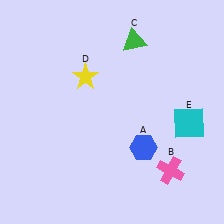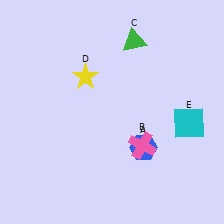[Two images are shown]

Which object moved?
The pink cross (B) moved left.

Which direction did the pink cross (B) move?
The pink cross (B) moved left.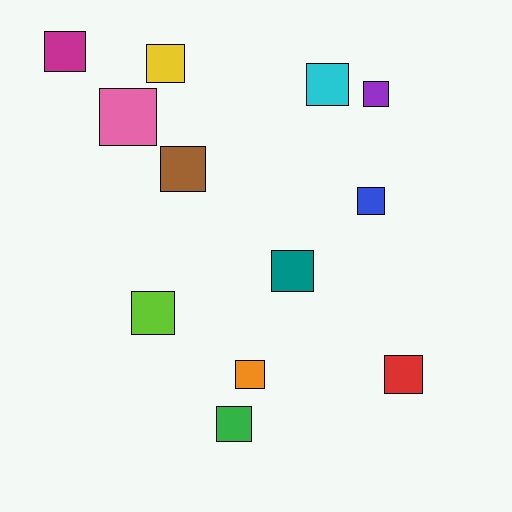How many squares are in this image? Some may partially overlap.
There are 12 squares.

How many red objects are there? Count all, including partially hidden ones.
There is 1 red object.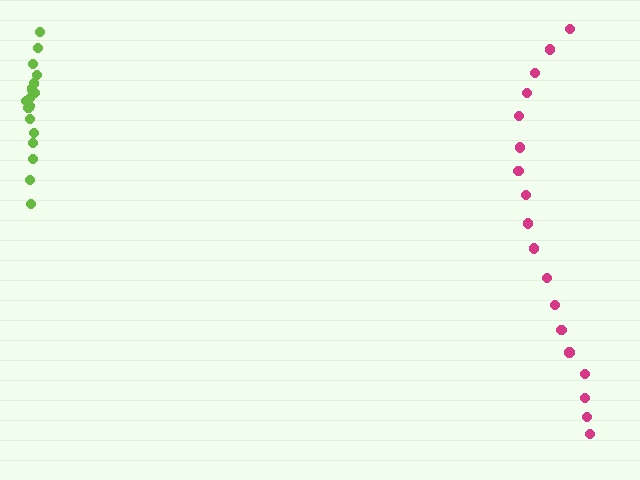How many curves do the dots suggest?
There are 2 distinct paths.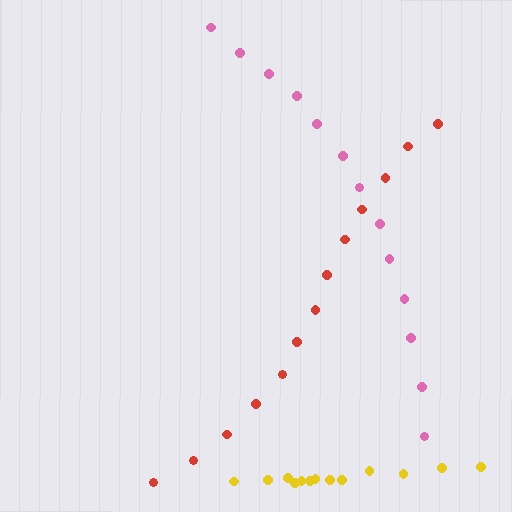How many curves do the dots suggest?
There are 3 distinct paths.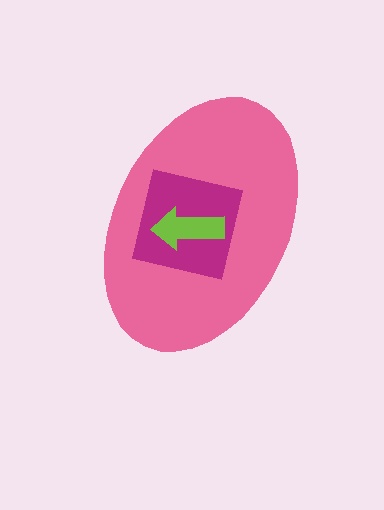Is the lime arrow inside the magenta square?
Yes.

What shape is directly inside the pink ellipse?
The magenta square.